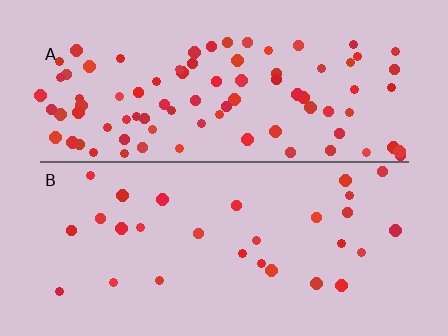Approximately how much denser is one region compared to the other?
Approximately 3.1× — region A over region B.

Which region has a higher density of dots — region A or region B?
A (the top).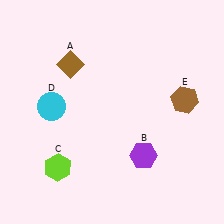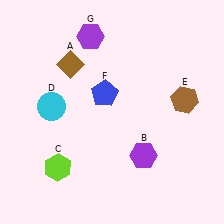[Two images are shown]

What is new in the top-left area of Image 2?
A blue pentagon (F) was added in the top-left area of Image 2.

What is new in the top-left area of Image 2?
A purple hexagon (G) was added in the top-left area of Image 2.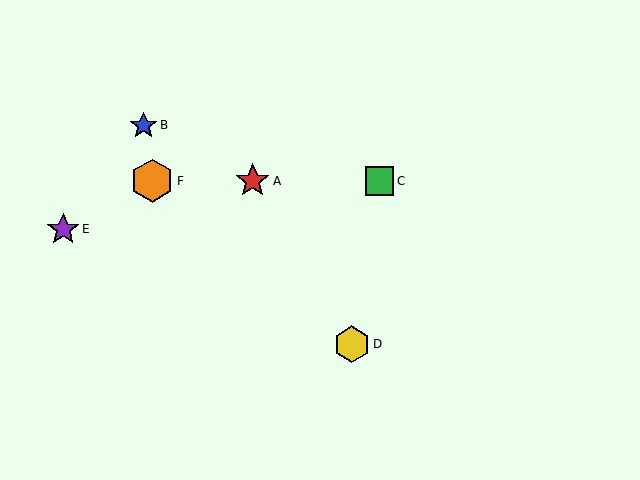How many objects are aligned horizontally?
3 objects (A, C, F) are aligned horizontally.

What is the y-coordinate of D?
Object D is at y≈344.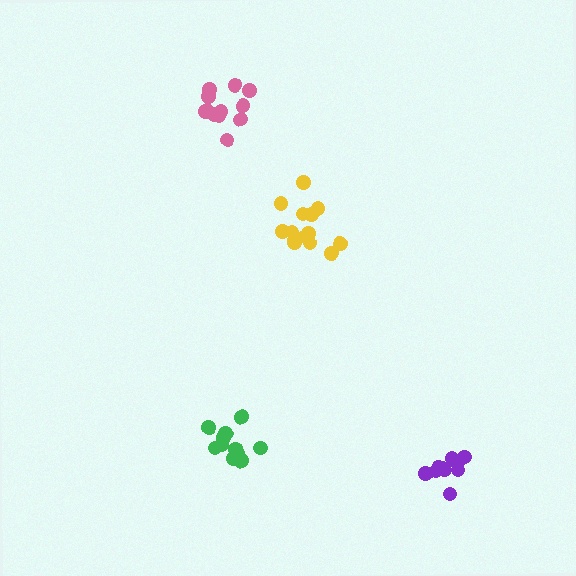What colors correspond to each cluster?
The clusters are colored: green, purple, yellow, pink.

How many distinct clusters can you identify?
There are 4 distinct clusters.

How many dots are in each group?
Group 1: 11 dots, Group 2: 10 dots, Group 3: 15 dots, Group 4: 12 dots (48 total).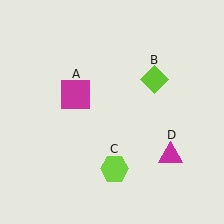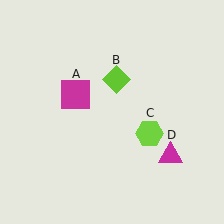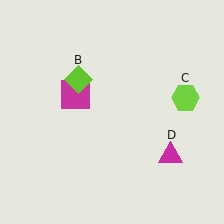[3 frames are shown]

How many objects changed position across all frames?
2 objects changed position: lime diamond (object B), lime hexagon (object C).